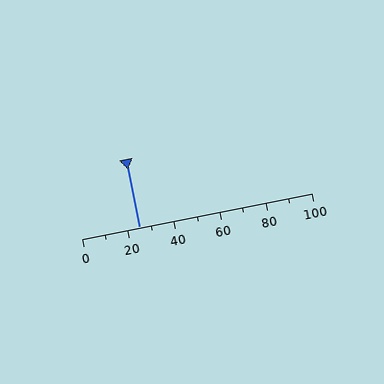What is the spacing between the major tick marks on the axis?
The major ticks are spaced 20 apart.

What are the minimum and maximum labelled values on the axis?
The axis runs from 0 to 100.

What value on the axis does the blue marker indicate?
The marker indicates approximately 25.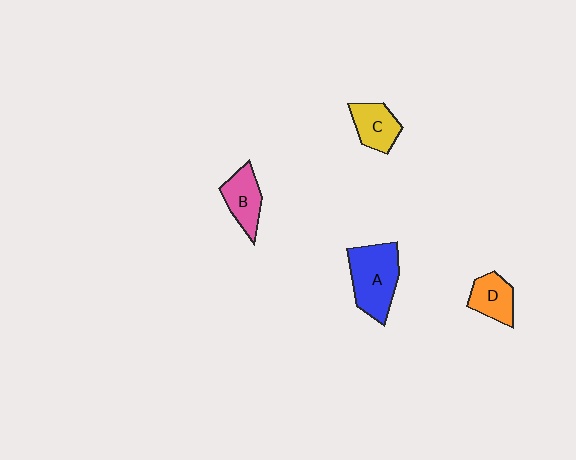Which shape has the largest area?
Shape A (blue).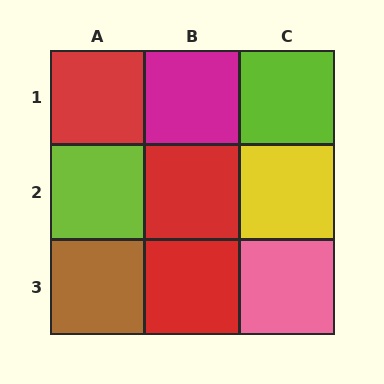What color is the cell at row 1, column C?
Lime.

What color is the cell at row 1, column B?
Magenta.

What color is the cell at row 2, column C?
Yellow.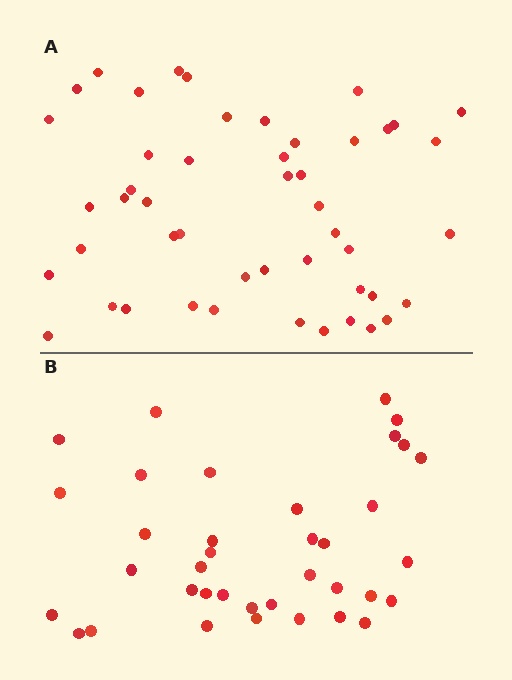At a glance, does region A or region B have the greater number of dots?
Region A (the top region) has more dots.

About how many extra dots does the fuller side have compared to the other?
Region A has roughly 12 or so more dots than region B.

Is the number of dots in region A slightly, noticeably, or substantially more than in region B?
Region A has noticeably more, but not dramatically so. The ratio is roughly 1.3 to 1.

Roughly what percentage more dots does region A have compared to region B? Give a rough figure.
About 30% more.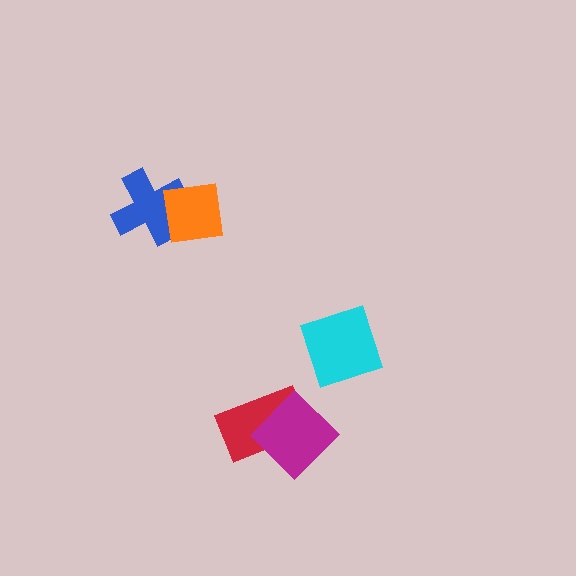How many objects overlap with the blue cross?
1 object overlaps with the blue cross.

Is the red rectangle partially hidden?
Yes, it is partially covered by another shape.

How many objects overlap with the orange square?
1 object overlaps with the orange square.